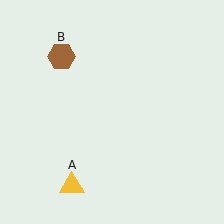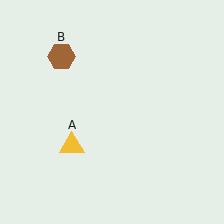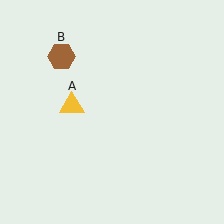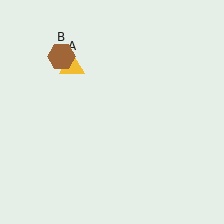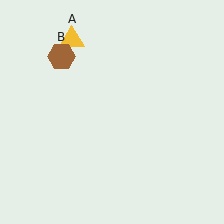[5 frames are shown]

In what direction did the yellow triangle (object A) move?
The yellow triangle (object A) moved up.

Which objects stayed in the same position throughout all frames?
Brown hexagon (object B) remained stationary.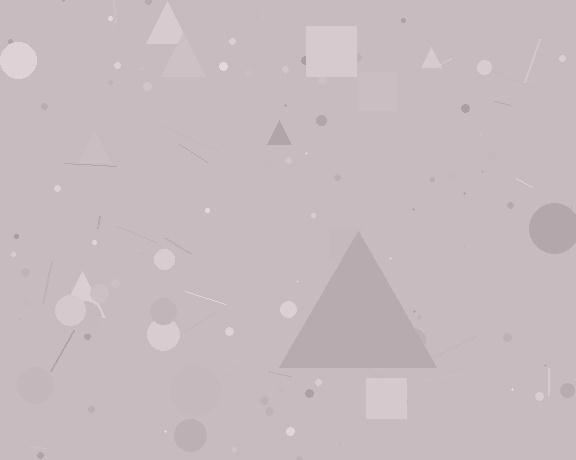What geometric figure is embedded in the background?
A triangle is embedded in the background.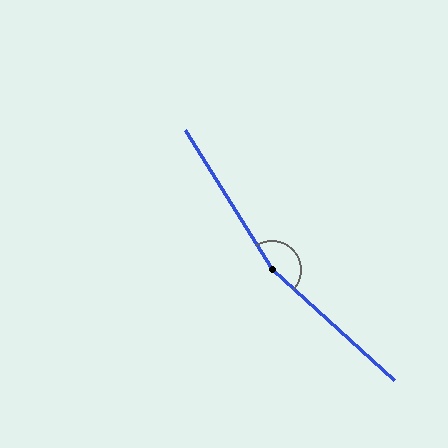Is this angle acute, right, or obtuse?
It is obtuse.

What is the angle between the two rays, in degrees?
Approximately 164 degrees.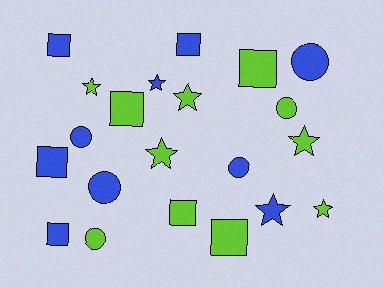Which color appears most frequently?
Lime, with 11 objects.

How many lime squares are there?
There are 4 lime squares.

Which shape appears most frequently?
Square, with 8 objects.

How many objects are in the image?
There are 21 objects.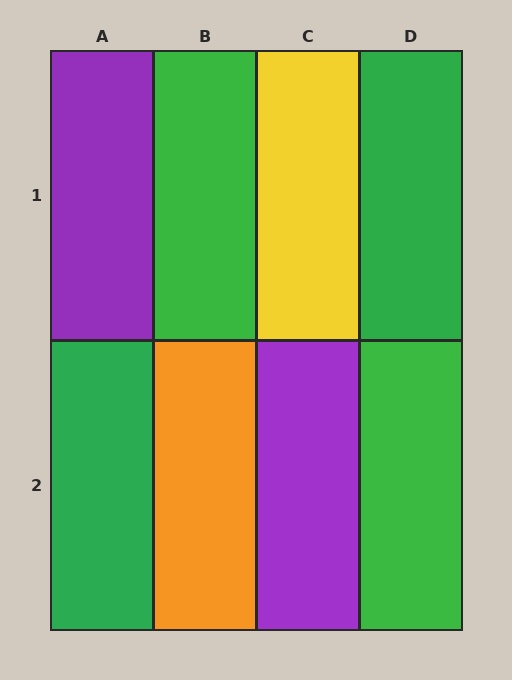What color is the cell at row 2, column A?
Green.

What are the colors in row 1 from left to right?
Purple, green, yellow, green.